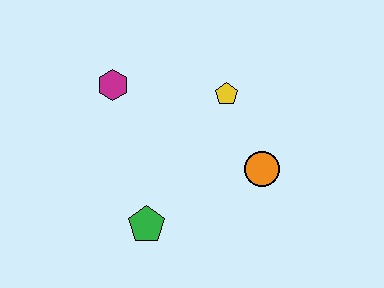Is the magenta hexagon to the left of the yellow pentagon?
Yes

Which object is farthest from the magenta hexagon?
The orange circle is farthest from the magenta hexagon.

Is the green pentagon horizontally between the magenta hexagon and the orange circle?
Yes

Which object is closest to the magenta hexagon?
The yellow pentagon is closest to the magenta hexagon.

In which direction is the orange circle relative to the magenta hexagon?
The orange circle is to the right of the magenta hexagon.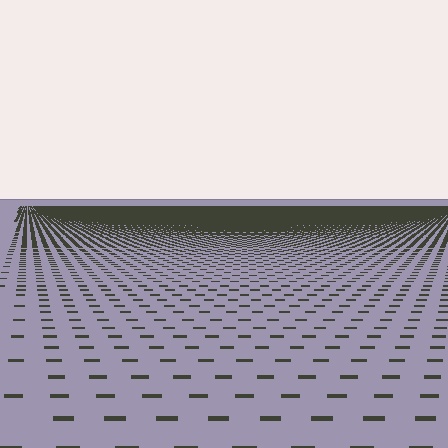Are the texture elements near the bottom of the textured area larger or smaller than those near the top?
Larger. Near the bottom, elements are closer to the viewer and appear at a bigger on-screen size.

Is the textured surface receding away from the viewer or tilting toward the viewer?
The surface is receding away from the viewer. Texture elements get smaller and denser toward the top.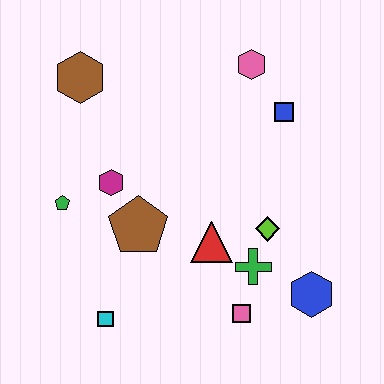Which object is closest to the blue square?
The pink hexagon is closest to the blue square.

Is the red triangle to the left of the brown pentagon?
No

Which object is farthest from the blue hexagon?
The brown hexagon is farthest from the blue hexagon.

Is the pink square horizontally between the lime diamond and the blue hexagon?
No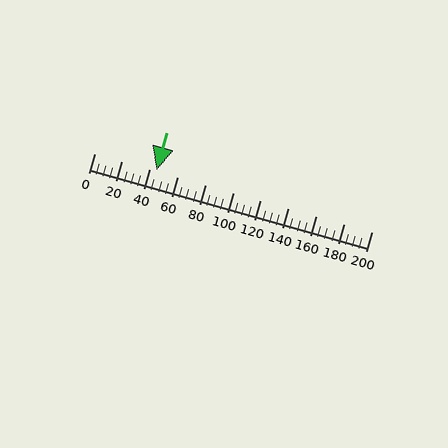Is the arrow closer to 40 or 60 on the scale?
The arrow is closer to 40.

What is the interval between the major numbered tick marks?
The major tick marks are spaced 20 units apart.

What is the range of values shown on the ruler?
The ruler shows values from 0 to 200.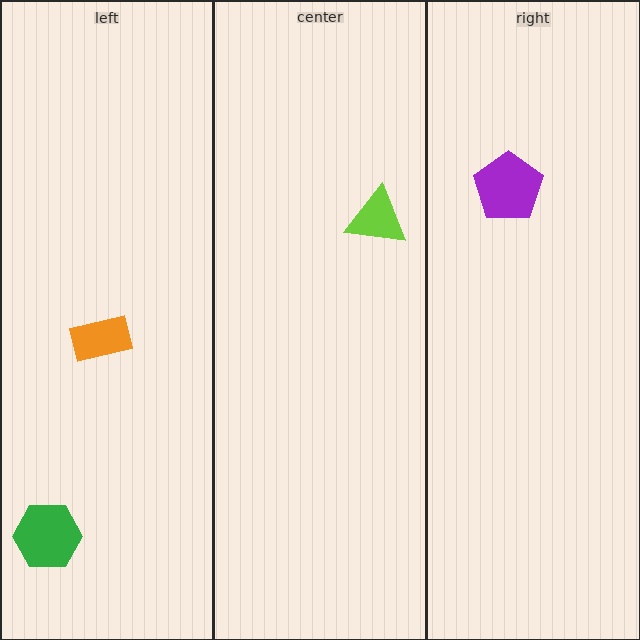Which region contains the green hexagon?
The left region.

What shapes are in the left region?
The orange rectangle, the green hexagon.